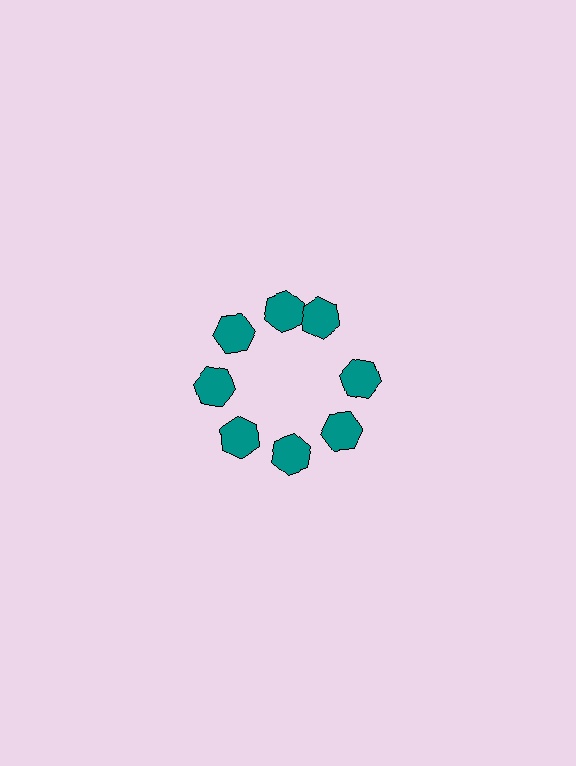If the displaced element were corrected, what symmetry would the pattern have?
It would have 8-fold rotational symmetry — the pattern would map onto itself every 45 degrees.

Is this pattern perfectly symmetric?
No. The 8 teal hexagons are arranged in a ring, but one element near the 2 o'clock position is rotated out of alignment along the ring, breaking the 8-fold rotational symmetry.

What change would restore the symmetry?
The symmetry would be restored by rotating it back into even spacing with its neighbors so that all 8 hexagons sit at equal angles and equal distance from the center.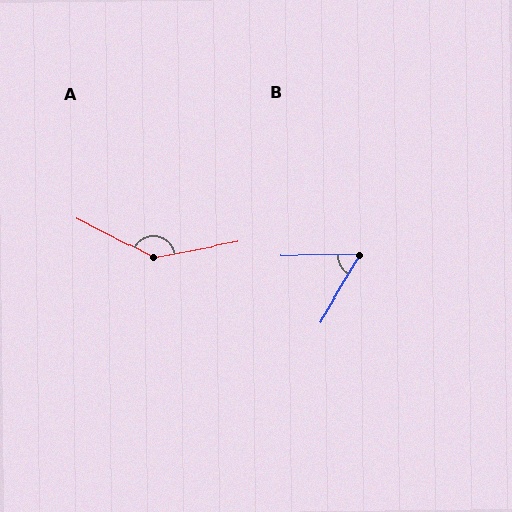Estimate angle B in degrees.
Approximately 59 degrees.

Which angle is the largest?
A, at approximately 142 degrees.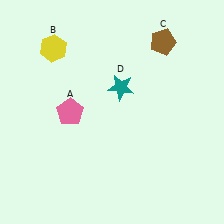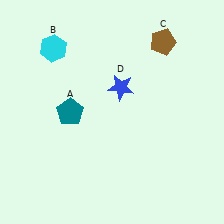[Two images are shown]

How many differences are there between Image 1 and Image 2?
There are 3 differences between the two images.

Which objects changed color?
A changed from pink to teal. B changed from yellow to cyan. D changed from teal to blue.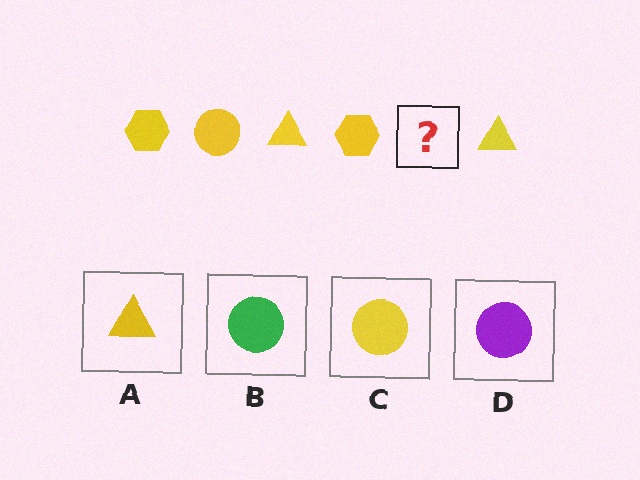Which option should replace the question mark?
Option C.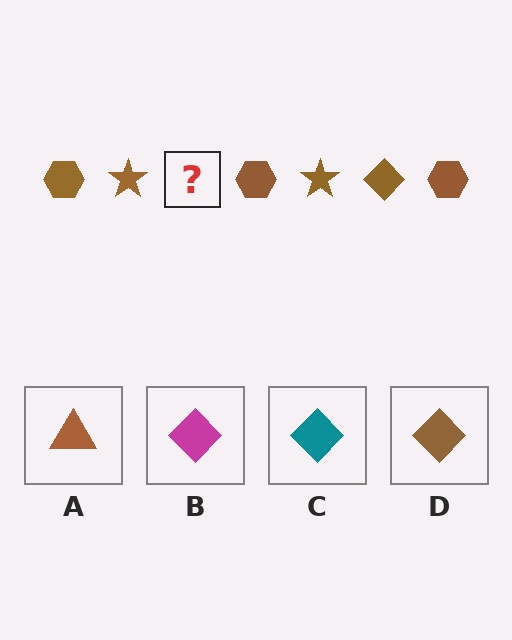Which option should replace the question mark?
Option D.